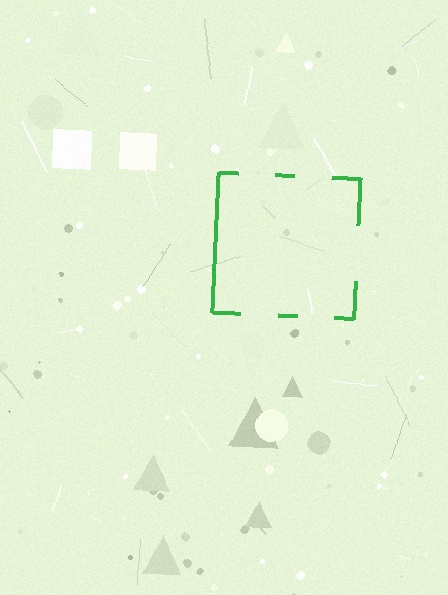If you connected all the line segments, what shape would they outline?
They would outline a square.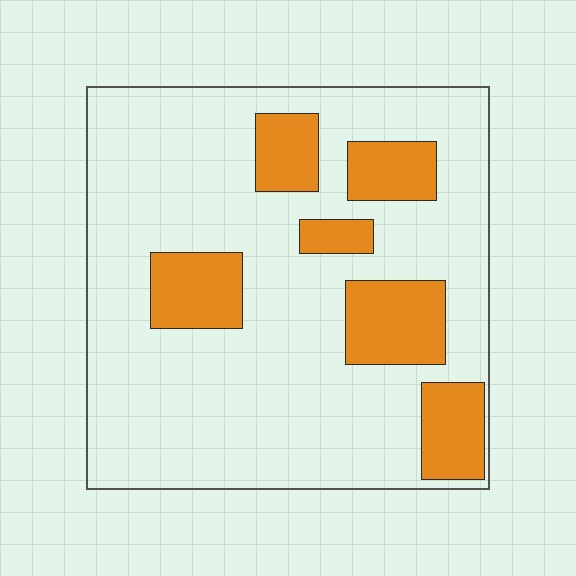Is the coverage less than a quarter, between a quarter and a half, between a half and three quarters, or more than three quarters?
Less than a quarter.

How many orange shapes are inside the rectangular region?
6.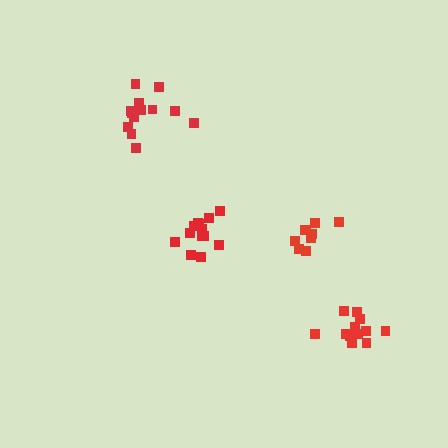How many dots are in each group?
Group 1: 13 dots, Group 2: 13 dots, Group 3: 14 dots, Group 4: 9 dots (49 total).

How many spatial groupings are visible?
There are 4 spatial groupings.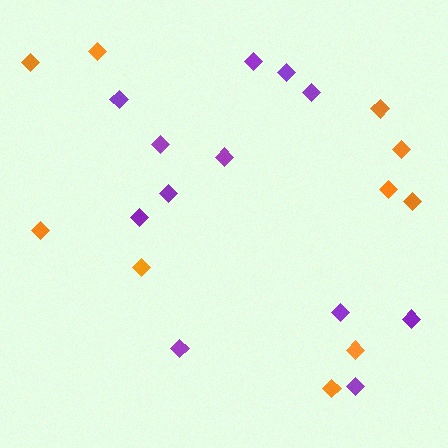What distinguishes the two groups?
There are 2 groups: one group of orange diamonds (10) and one group of purple diamonds (12).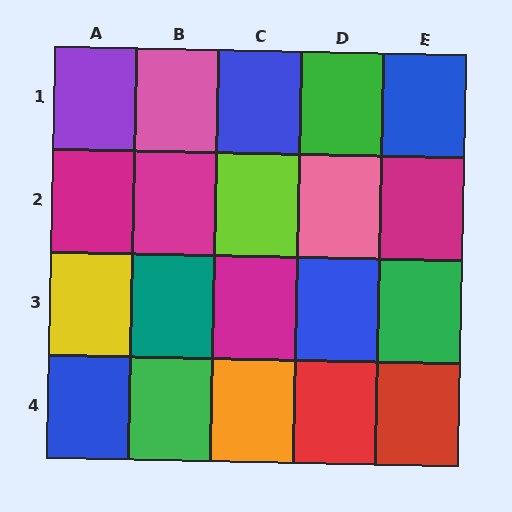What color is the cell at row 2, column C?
Lime.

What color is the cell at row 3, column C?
Magenta.